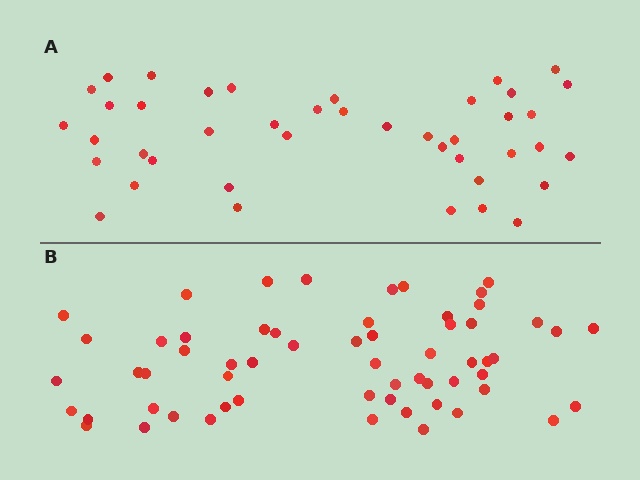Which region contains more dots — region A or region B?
Region B (the bottom region) has more dots.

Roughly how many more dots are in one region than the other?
Region B has approximately 20 more dots than region A.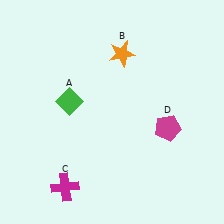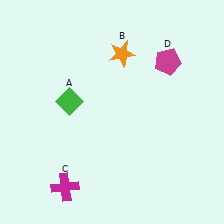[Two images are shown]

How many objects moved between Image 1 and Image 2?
1 object moved between the two images.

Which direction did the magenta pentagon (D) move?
The magenta pentagon (D) moved up.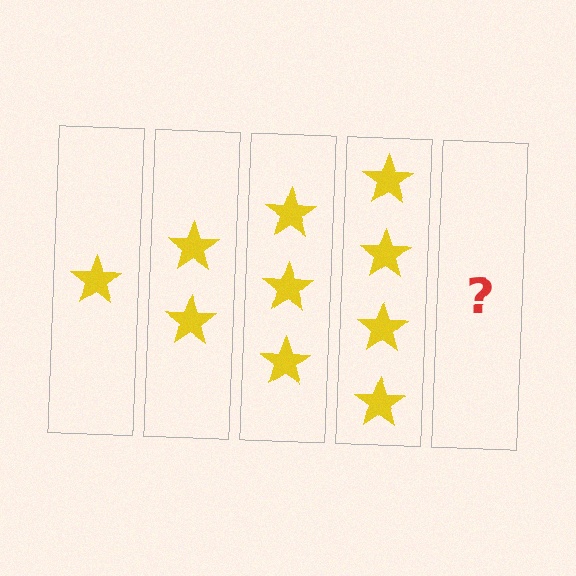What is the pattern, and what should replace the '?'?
The pattern is that each step adds one more star. The '?' should be 5 stars.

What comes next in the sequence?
The next element should be 5 stars.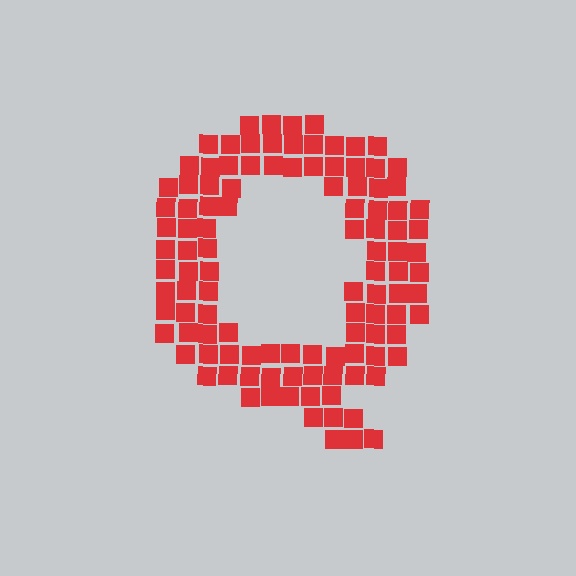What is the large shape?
The large shape is the letter Q.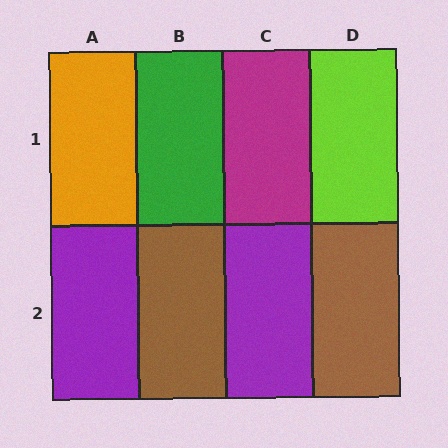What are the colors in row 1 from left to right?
Orange, green, magenta, lime.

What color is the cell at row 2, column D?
Brown.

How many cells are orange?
1 cell is orange.